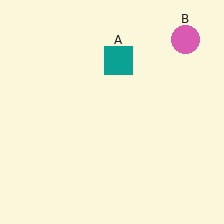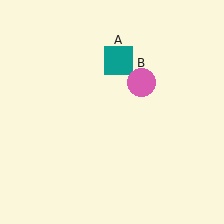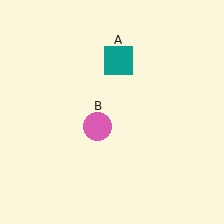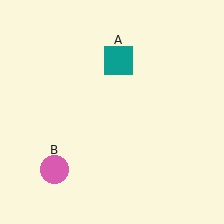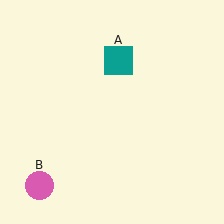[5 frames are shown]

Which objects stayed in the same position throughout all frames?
Teal square (object A) remained stationary.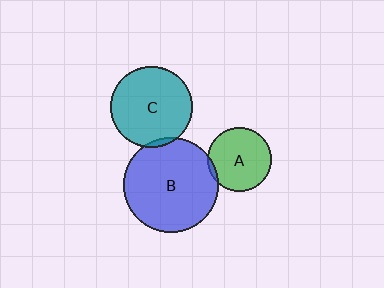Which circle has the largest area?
Circle B (blue).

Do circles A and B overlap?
Yes.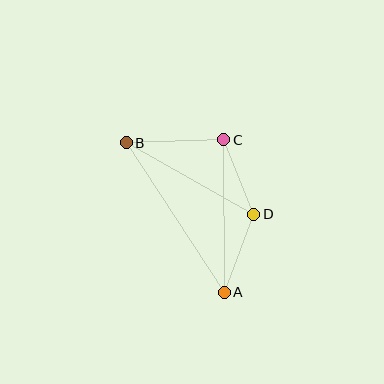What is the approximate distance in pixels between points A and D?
The distance between A and D is approximately 83 pixels.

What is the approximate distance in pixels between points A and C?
The distance between A and C is approximately 152 pixels.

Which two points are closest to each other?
Points C and D are closest to each other.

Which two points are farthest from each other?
Points A and B are farthest from each other.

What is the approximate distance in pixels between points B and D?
The distance between B and D is approximately 146 pixels.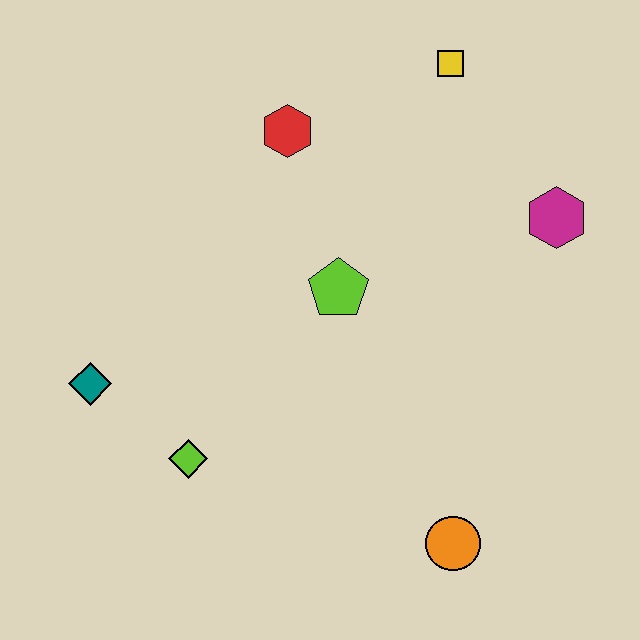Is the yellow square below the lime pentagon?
No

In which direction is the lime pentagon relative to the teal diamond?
The lime pentagon is to the right of the teal diamond.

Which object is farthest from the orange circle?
The yellow square is farthest from the orange circle.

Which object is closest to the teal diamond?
The lime diamond is closest to the teal diamond.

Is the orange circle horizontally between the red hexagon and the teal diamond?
No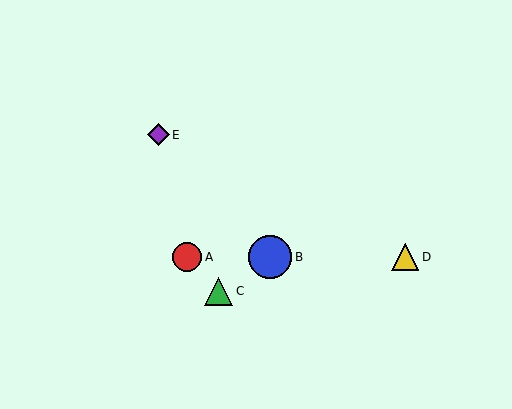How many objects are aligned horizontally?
3 objects (A, B, D) are aligned horizontally.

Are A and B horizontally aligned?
Yes, both are at y≈257.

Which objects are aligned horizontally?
Objects A, B, D are aligned horizontally.